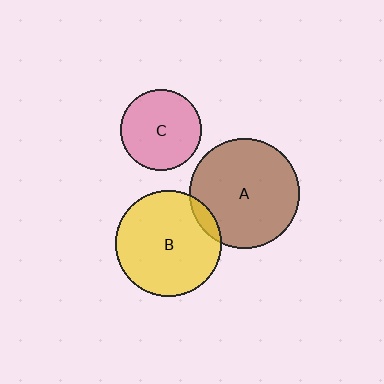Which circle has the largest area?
Circle A (brown).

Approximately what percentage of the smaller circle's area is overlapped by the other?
Approximately 5%.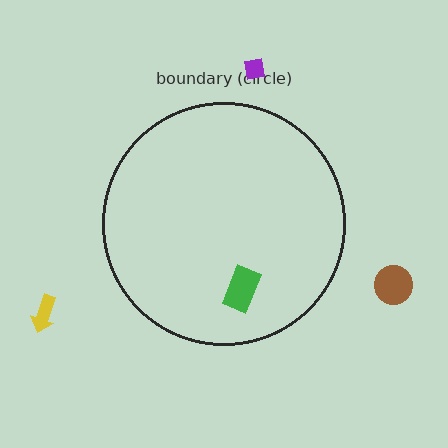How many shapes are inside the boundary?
1 inside, 3 outside.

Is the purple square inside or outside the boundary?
Outside.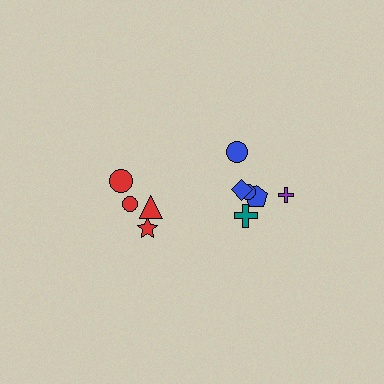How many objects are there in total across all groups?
There are 10 objects.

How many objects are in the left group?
There are 4 objects.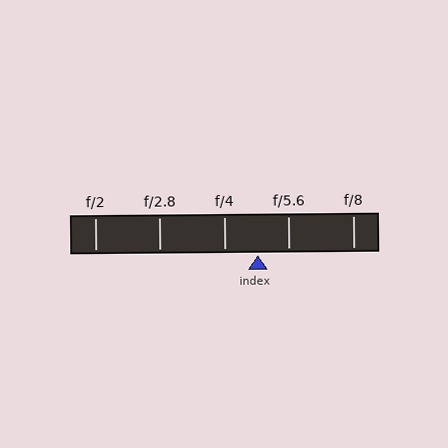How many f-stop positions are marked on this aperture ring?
There are 5 f-stop positions marked.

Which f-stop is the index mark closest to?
The index mark is closest to f/5.6.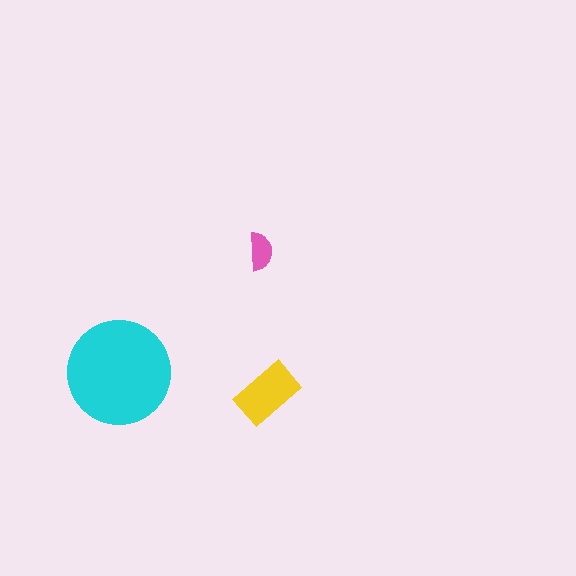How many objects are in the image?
There are 3 objects in the image.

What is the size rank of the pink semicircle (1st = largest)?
3rd.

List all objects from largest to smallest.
The cyan circle, the yellow rectangle, the pink semicircle.